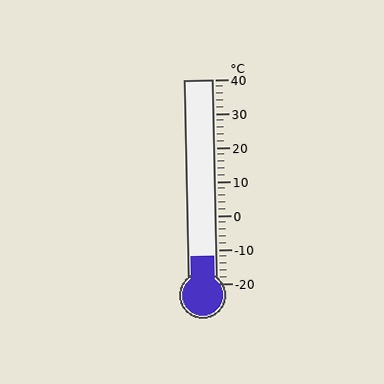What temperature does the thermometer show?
The thermometer shows approximately -12°C.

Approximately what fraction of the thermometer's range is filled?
The thermometer is filled to approximately 15% of its range.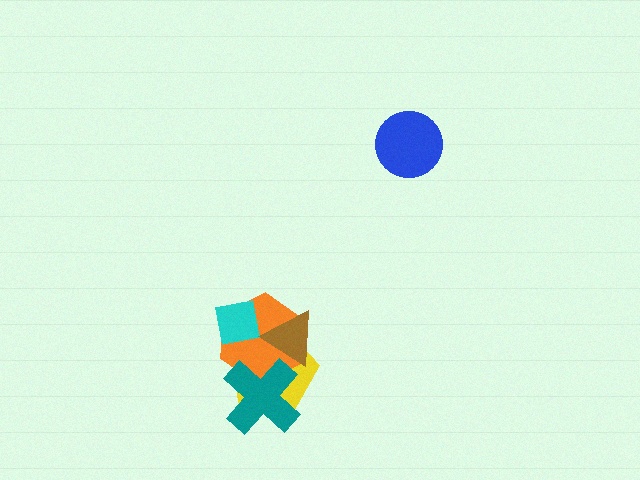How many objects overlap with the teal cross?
3 objects overlap with the teal cross.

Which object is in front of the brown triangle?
The teal cross is in front of the brown triangle.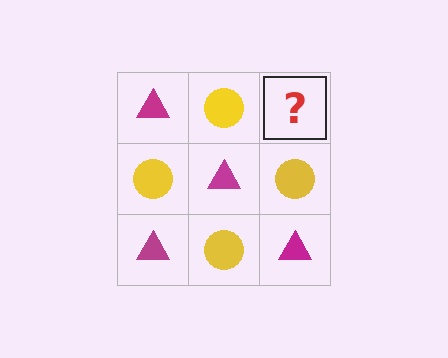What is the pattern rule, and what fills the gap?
The rule is that it alternates magenta triangle and yellow circle in a checkerboard pattern. The gap should be filled with a magenta triangle.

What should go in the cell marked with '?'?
The missing cell should contain a magenta triangle.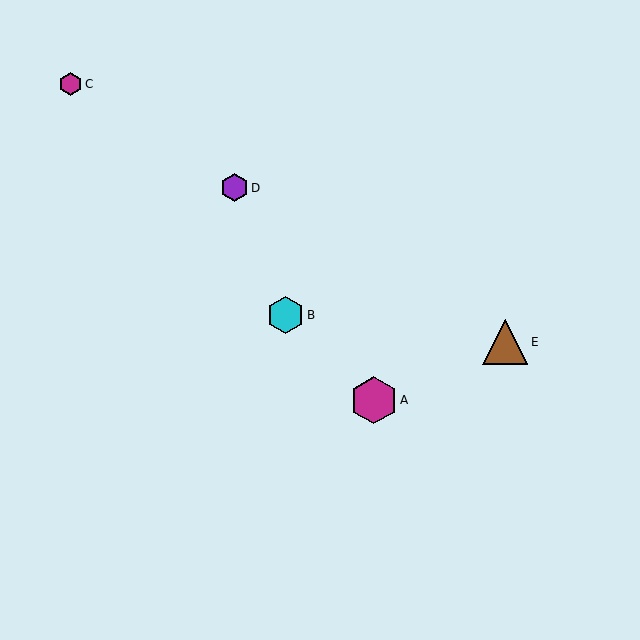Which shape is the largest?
The magenta hexagon (labeled A) is the largest.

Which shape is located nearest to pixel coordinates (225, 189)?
The purple hexagon (labeled D) at (234, 188) is nearest to that location.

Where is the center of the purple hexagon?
The center of the purple hexagon is at (234, 188).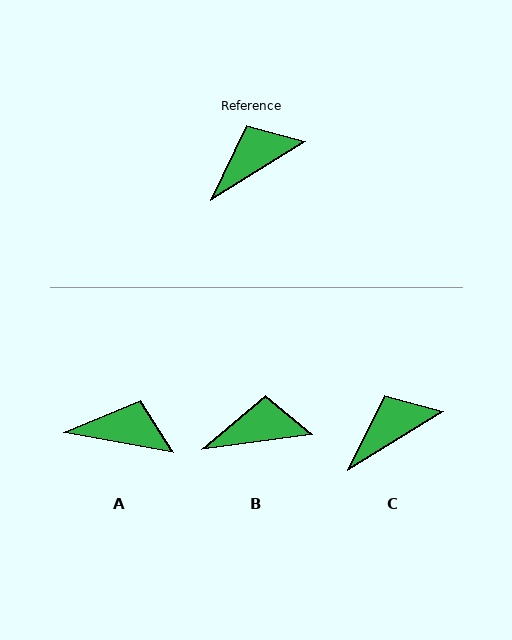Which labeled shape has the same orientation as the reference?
C.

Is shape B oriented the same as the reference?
No, it is off by about 24 degrees.